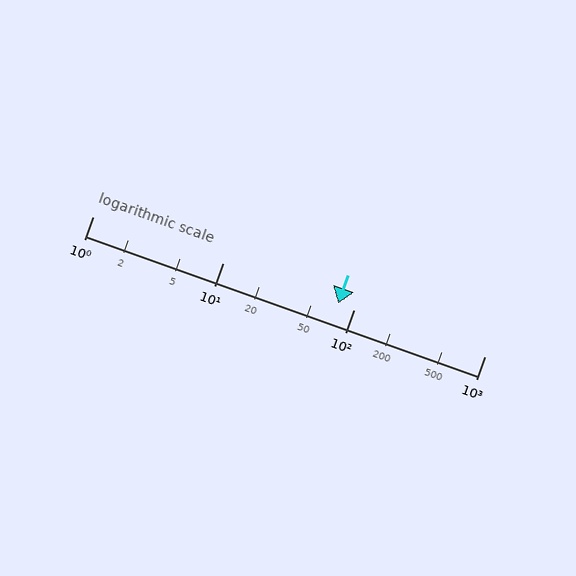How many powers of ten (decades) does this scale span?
The scale spans 3 decades, from 1 to 1000.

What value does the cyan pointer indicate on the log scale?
The pointer indicates approximately 75.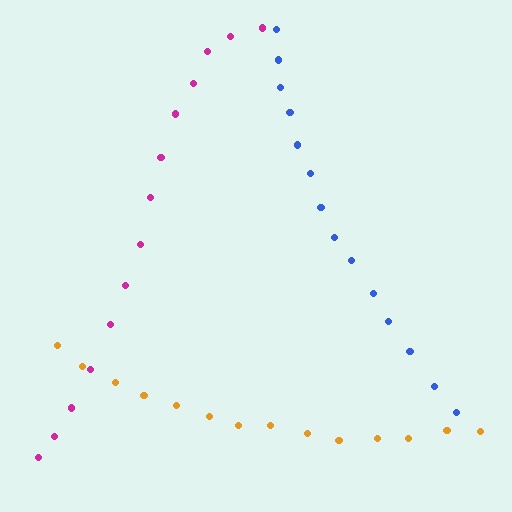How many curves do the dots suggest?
There are 3 distinct paths.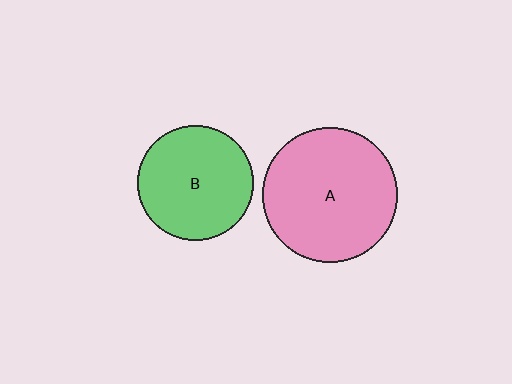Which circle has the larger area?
Circle A (pink).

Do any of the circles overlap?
No, none of the circles overlap.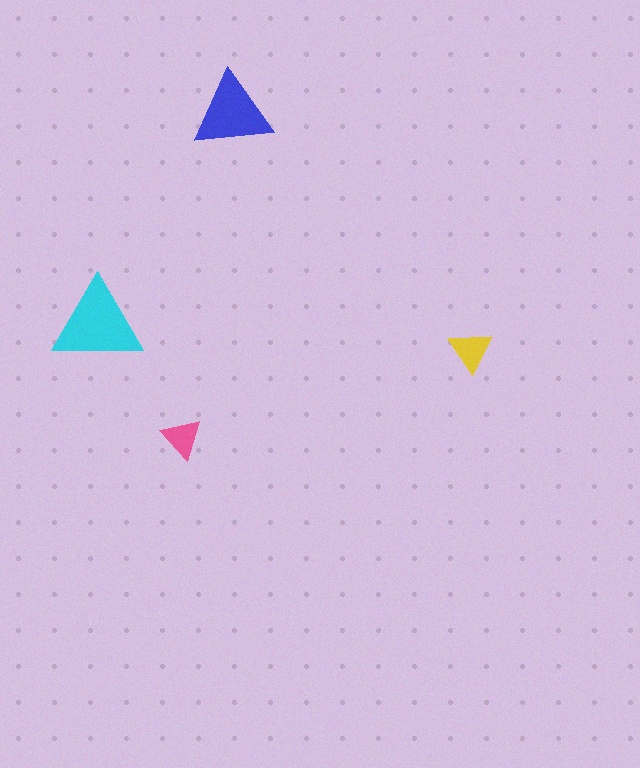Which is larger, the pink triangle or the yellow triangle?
The yellow one.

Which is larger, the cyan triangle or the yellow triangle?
The cyan one.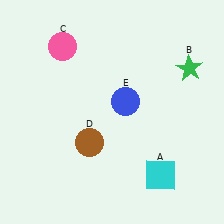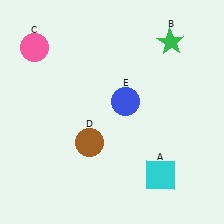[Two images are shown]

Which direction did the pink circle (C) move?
The pink circle (C) moved left.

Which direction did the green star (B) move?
The green star (B) moved up.